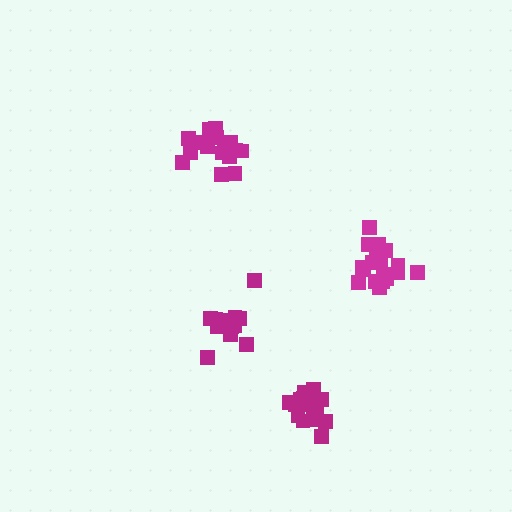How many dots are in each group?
Group 1: 15 dots, Group 2: 18 dots, Group 3: 16 dots, Group 4: 18 dots (67 total).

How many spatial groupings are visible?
There are 4 spatial groupings.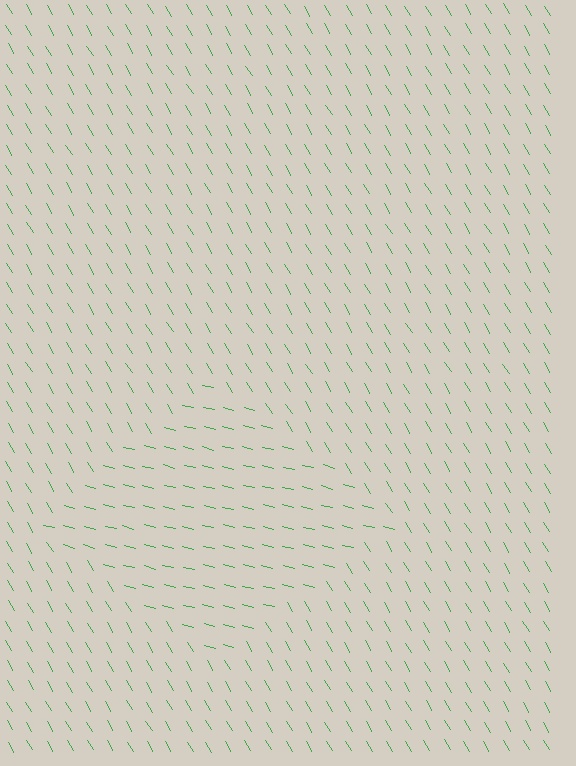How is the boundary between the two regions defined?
The boundary is defined purely by a change in line orientation (approximately 45 degrees difference). All lines are the same color and thickness.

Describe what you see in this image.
The image is filled with small green line segments. A diamond region in the image has lines oriented differently from the surrounding lines, creating a visible texture boundary.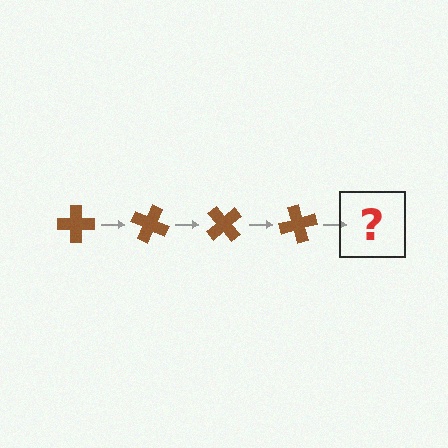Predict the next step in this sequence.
The next step is a brown cross rotated 100 degrees.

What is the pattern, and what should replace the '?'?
The pattern is that the cross rotates 25 degrees each step. The '?' should be a brown cross rotated 100 degrees.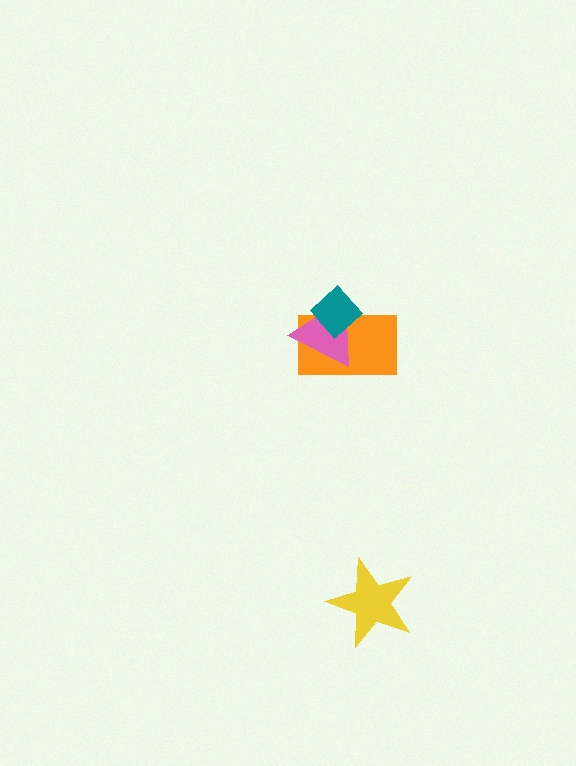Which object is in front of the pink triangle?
The teal diamond is in front of the pink triangle.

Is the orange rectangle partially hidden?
Yes, it is partially covered by another shape.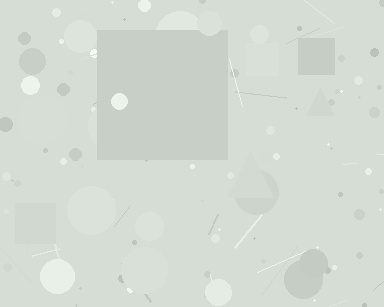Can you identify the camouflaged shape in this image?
The camouflaged shape is a square.